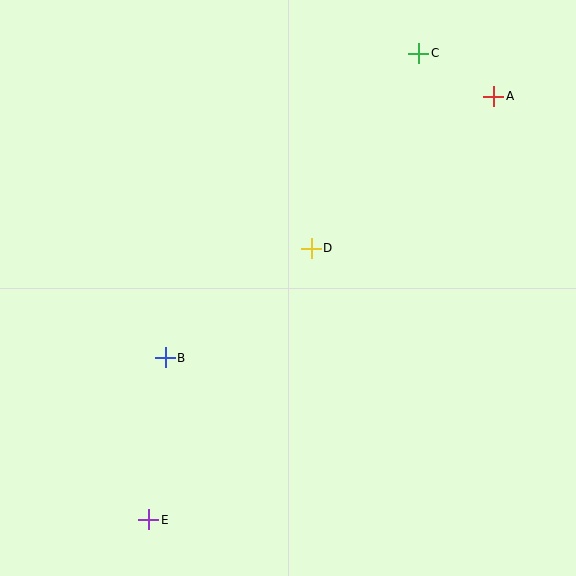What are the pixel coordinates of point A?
Point A is at (494, 96).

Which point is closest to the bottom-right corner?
Point D is closest to the bottom-right corner.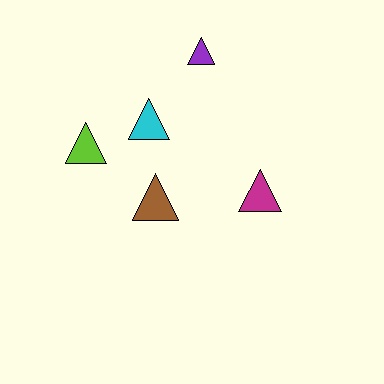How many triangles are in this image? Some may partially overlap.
There are 5 triangles.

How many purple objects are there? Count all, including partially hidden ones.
There is 1 purple object.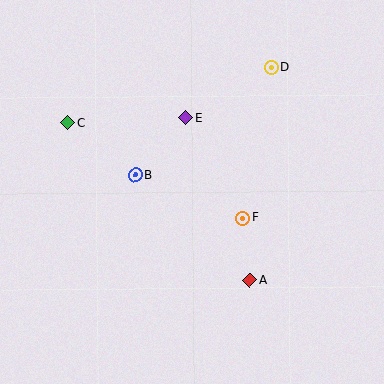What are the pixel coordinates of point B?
Point B is at (135, 175).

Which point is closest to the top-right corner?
Point D is closest to the top-right corner.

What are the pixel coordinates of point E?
Point E is at (186, 118).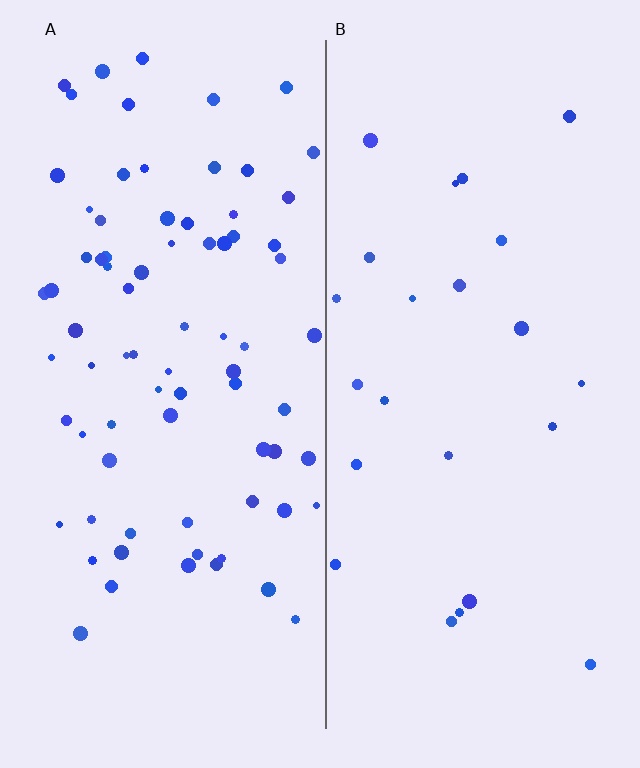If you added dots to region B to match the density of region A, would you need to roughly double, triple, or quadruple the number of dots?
Approximately triple.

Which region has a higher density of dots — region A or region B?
A (the left).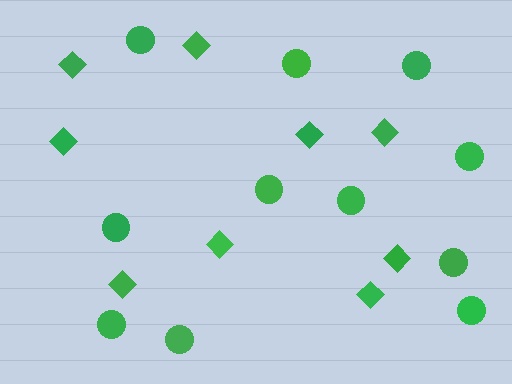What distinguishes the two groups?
There are 2 groups: one group of diamonds (9) and one group of circles (11).